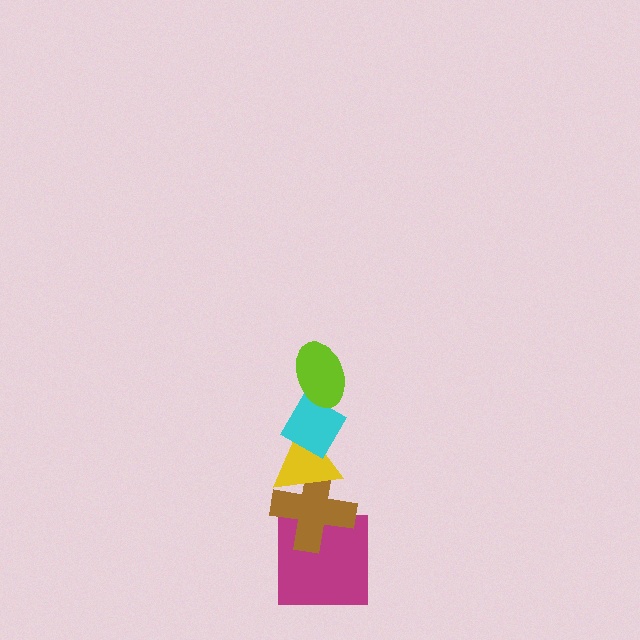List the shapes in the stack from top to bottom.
From top to bottom: the lime ellipse, the cyan diamond, the yellow triangle, the brown cross, the magenta square.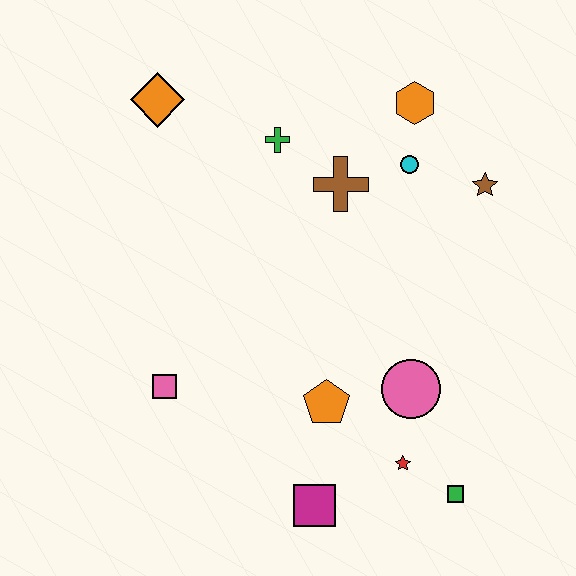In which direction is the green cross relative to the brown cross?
The green cross is to the left of the brown cross.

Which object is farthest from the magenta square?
The orange diamond is farthest from the magenta square.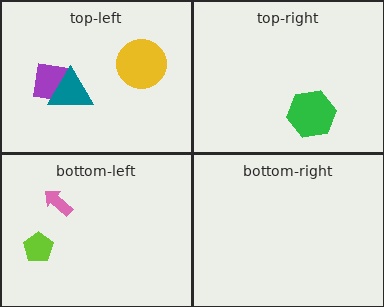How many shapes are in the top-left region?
3.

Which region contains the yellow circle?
The top-left region.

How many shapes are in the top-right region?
1.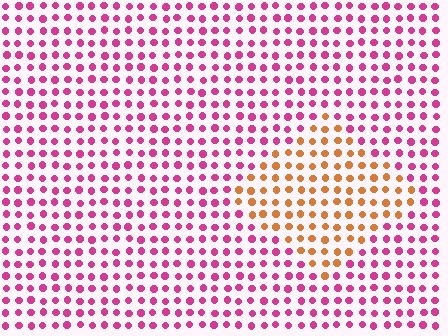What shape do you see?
I see a diamond.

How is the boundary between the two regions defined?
The boundary is defined purely by a slight shift in hue (about 60 degrees). Spacing, size, and orientation are identical on both sides.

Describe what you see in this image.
The image is filled with small magenta elements in a uniform arrangement. A diamond-shaped region is visible where the elements are tinted to a slightly different hue, forming a subtle color boundary.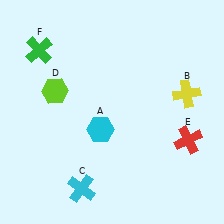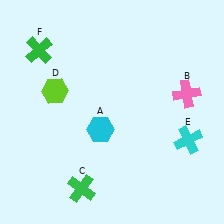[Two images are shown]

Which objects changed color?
B changed from yellow to pink. C changed from cyan to green. E changed from red to cyan.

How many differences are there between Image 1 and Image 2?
There are 3 differences between the two images.